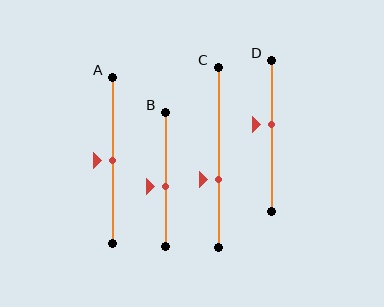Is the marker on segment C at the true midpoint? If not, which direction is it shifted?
No, the marker on segment C is shifted downward by about 12% of the segment length.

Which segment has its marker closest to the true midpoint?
Segment A has its marker closest to the true midpoint.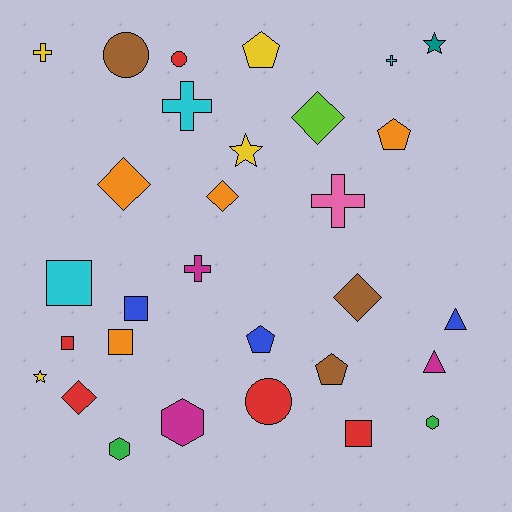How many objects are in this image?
There are 30 objects.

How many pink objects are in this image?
There is 1 pink object.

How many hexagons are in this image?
There are 3 hexagons.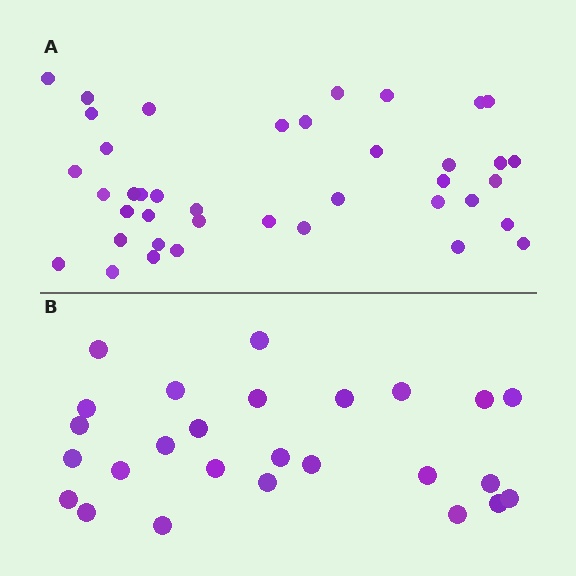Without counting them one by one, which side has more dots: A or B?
Region A (the top region) has more dots.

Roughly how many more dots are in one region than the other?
Region A has approximately 15 more dots than region B.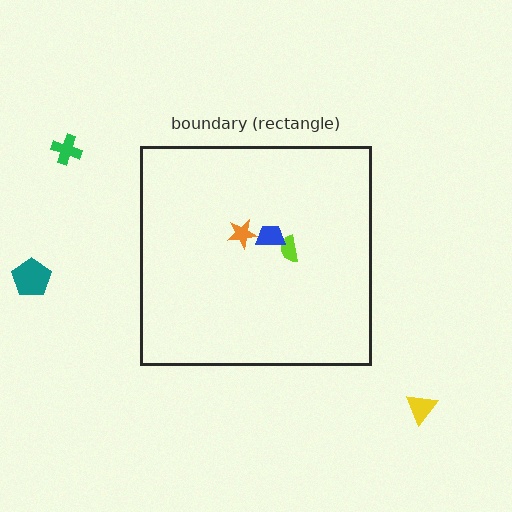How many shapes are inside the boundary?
3 inside, 3 outside.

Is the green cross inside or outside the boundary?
Outside.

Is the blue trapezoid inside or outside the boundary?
Inside.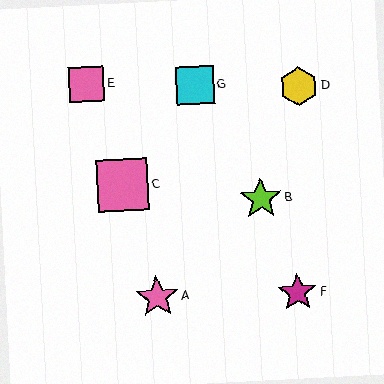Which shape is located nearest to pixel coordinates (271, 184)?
The lime star (labeled B) at (261, 199) is nearest to that location.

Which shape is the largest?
The pink square (labeled C) is the largest.